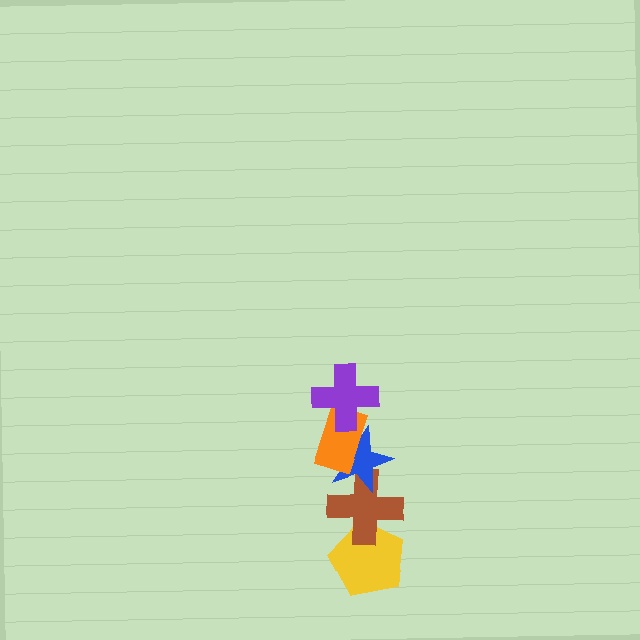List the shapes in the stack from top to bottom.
From top to bottom: the purple cross, the orange rectangle, the blue star, the brown cross, the yellow pentagon.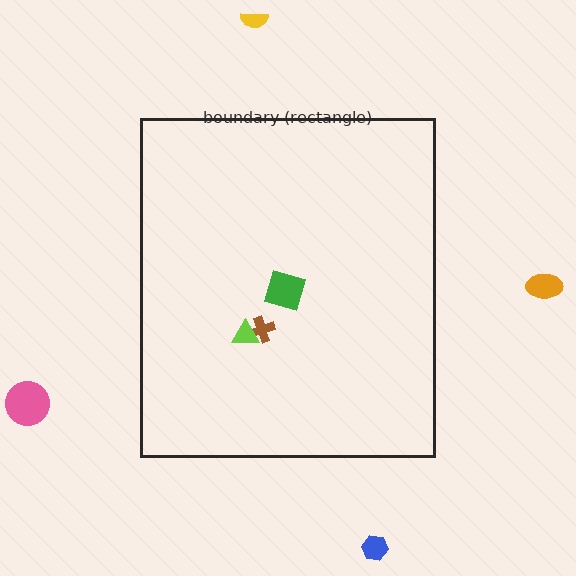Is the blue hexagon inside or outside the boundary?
Outside.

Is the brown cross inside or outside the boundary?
Inside.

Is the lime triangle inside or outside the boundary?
Inside.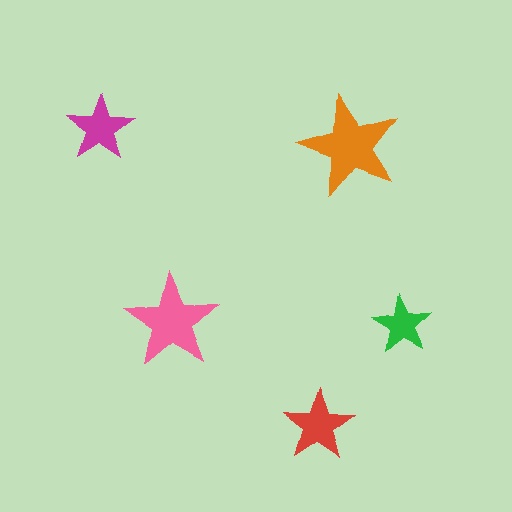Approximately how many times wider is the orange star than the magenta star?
About 1.5 times wider.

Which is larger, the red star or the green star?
The red one.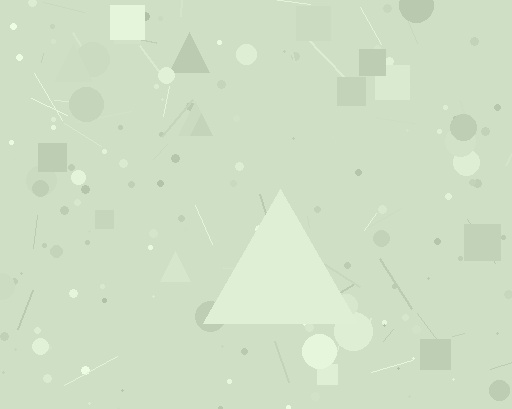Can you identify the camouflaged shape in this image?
The camouflaged shape is a triangle.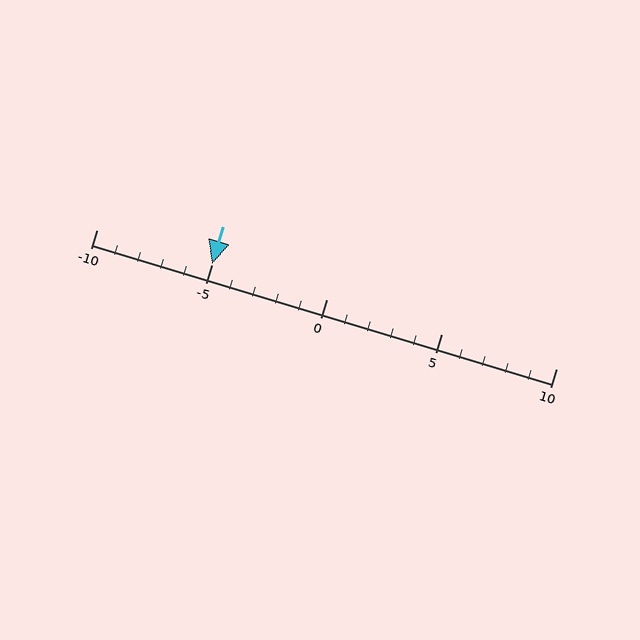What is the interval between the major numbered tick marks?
The major tick marks are spaced 5 units apart.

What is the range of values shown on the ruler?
The ruler shows values from -10 to 10.